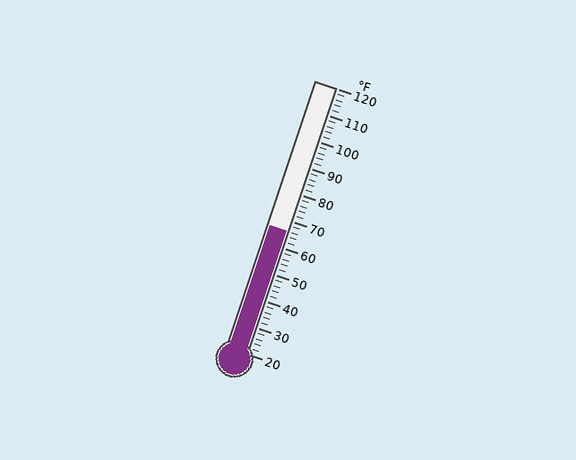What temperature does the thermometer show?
The thermometer shows approximately 66°F.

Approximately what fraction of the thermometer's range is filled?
The thermometer is filled to approximately 45% of its range.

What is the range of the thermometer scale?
The thermometer scale ranges from 20°F to 120°F.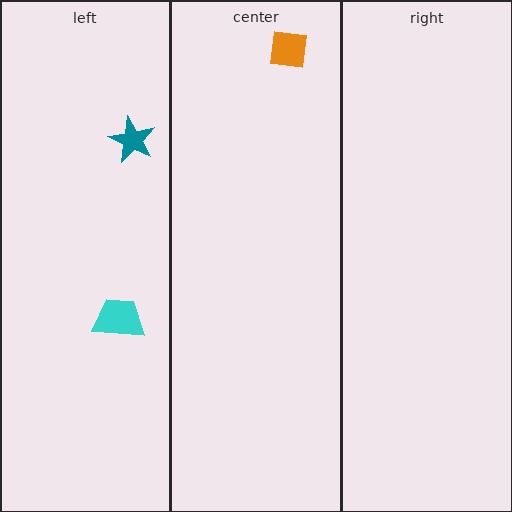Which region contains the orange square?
The center region.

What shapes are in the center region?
The orange square.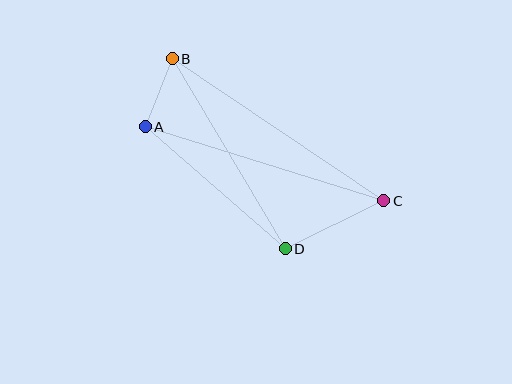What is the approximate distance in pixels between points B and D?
The distance between B and D is approximately 221 pixels.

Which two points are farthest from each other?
Points B and C are farthest from each other.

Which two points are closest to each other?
Points A and B are closest to each other.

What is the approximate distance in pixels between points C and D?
The distance between C and D is approximately 109 pixels.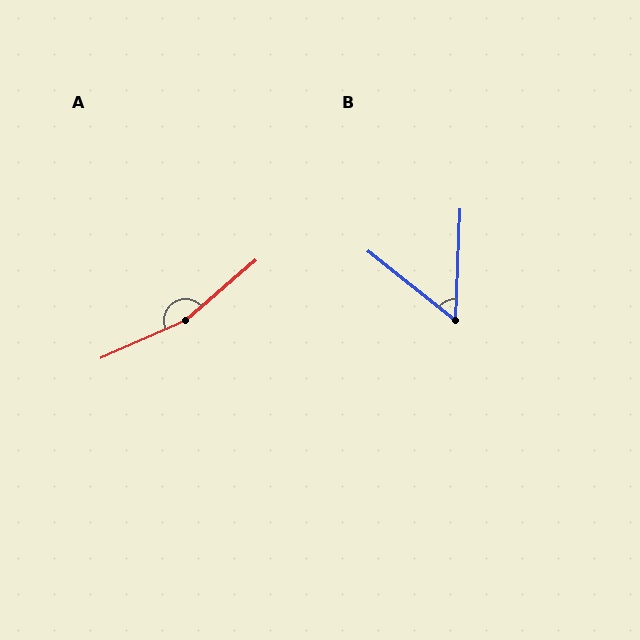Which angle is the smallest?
B, at approximately 54 degrees.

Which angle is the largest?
A, at approximately 163 degrees.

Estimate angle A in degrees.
Approximately 163 degrees.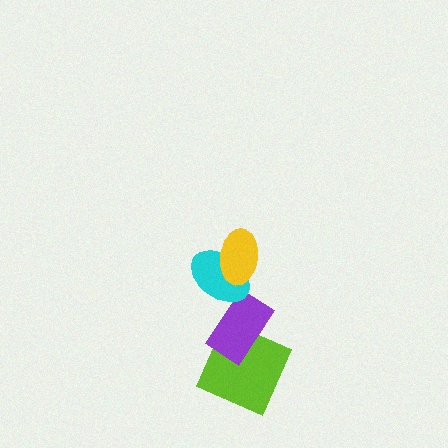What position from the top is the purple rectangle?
The purple rectangle is 3rd from the top.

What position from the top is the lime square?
The lime square is 4th from the top.